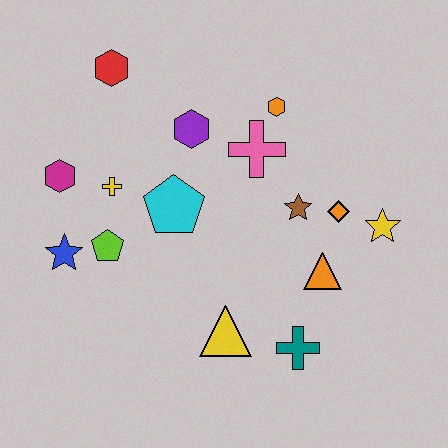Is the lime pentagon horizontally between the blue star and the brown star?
Yes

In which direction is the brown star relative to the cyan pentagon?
The brown star is to the right of the cyan pentagon.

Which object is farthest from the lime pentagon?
The yellow star is farthest from the lime pentagon.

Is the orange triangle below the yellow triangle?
No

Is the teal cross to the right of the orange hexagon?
Yes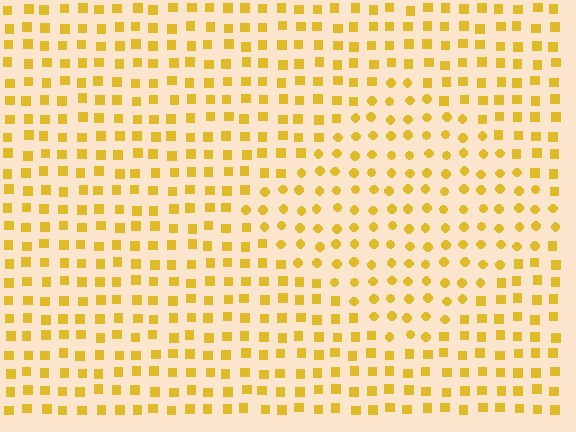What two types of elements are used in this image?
The image uses circles inside the diamond region and squares outside it.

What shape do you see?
I see a diamond.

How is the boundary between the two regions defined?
The boundary is defined by a change in element shape: circles inside vs. squares outside. All elements share the same color and spacing.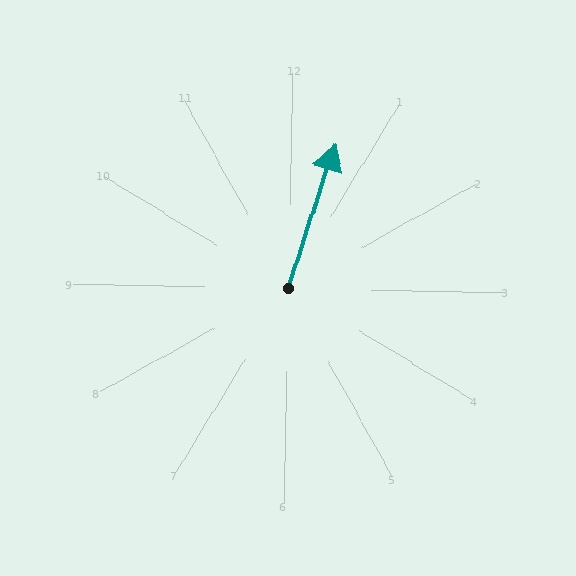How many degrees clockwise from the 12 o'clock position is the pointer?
Approximately 17 degrees.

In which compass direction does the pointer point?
North.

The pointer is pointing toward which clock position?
Roughly 1 o'clock.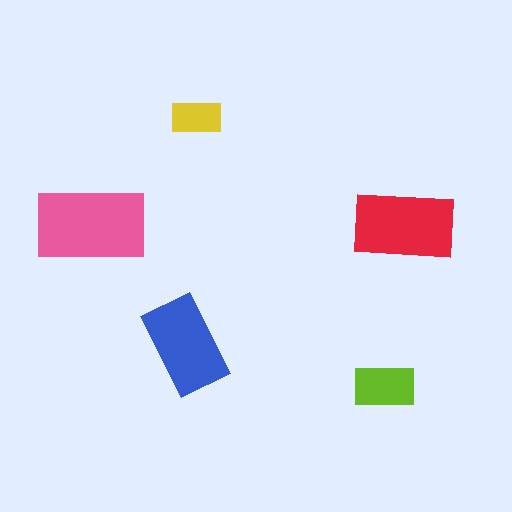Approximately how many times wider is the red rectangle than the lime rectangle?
About 1.5 times wider.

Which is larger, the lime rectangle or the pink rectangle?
The pink one.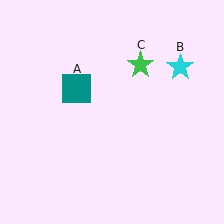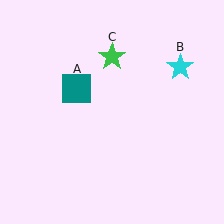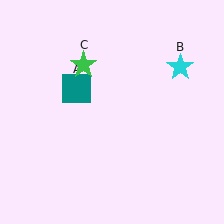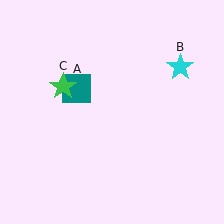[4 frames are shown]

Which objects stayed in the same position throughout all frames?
Teal square (object A) and cyan star (object B) remained stationary.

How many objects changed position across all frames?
1 object changed position: green star (object C).